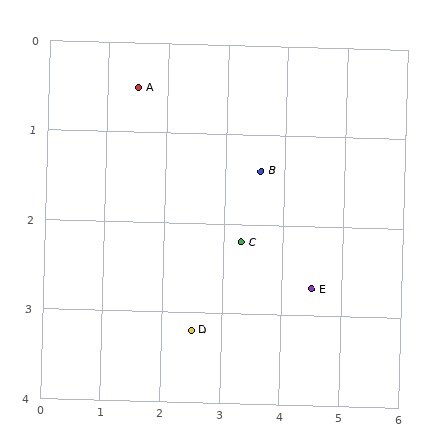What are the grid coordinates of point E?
Point E is at approximately (4.5, 2.7).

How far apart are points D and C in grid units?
Points D and C are about 1.3 grid units apart.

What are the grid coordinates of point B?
Point B is at approximately (3.6, 1.4).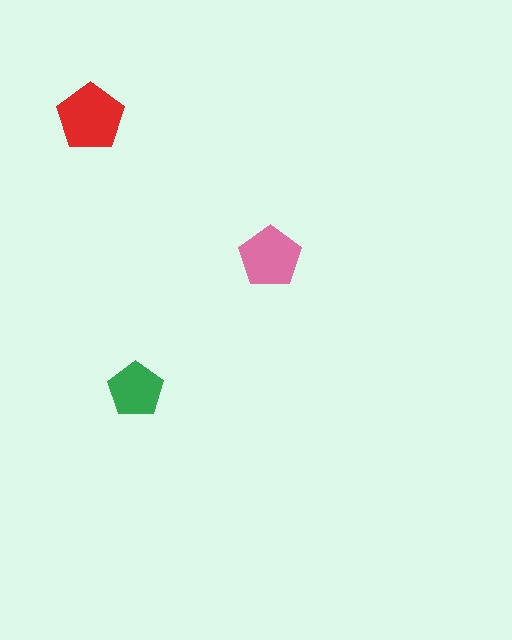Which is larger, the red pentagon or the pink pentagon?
The red one.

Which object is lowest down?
The green pentagon is bottommost.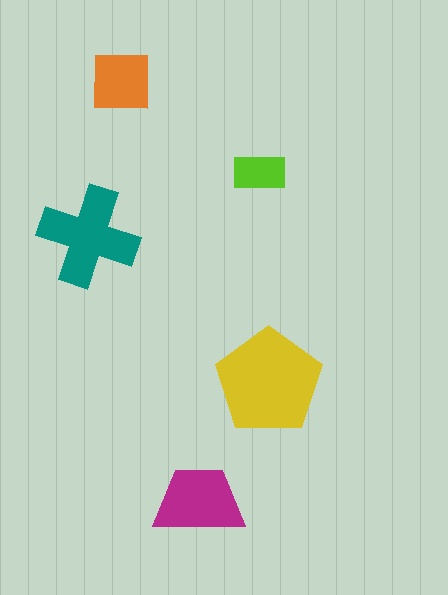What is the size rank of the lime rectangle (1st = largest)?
5th.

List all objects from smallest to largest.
The lime rectangle, the orange square, the magenta trapezoid, the teal cross, the yellow pentagon.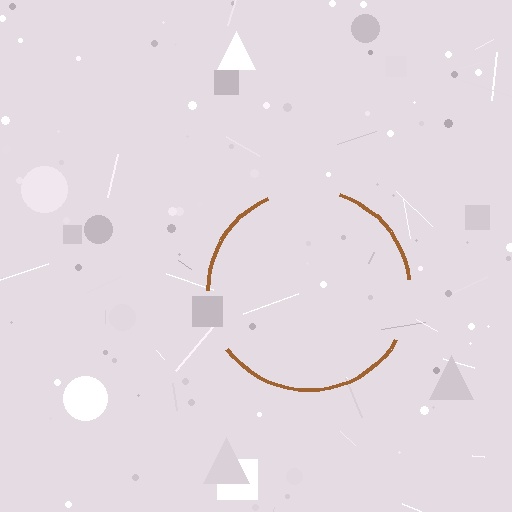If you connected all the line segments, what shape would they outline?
They would outline a circle.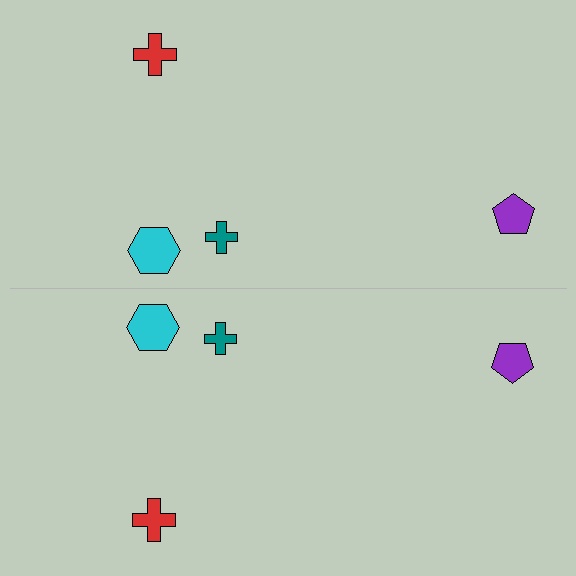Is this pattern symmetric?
Yes, this pattern has bilateral (reflection) symmetry.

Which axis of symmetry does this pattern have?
The pattern has a horizontal axis of symmetry running through the center of the image.